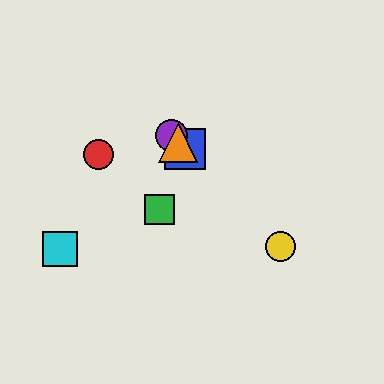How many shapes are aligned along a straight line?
4 shapes (the blue square, the yellow circle, the purple circle, the orange triangle) are aligned along a straight line.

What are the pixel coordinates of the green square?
The green square is at (160, 209).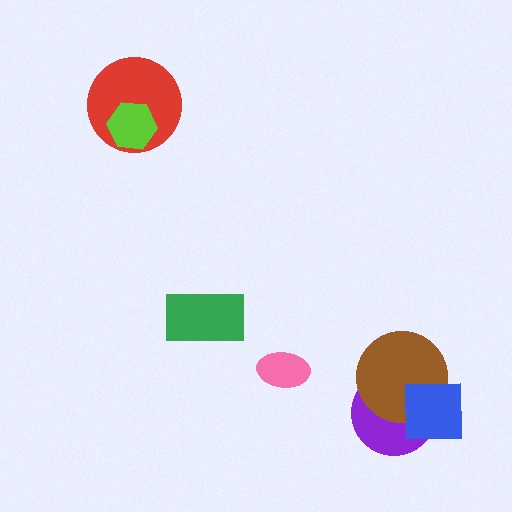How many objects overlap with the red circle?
1 object overlaps with the red circle.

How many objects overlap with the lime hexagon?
1 object overlaps with the lime hexagon.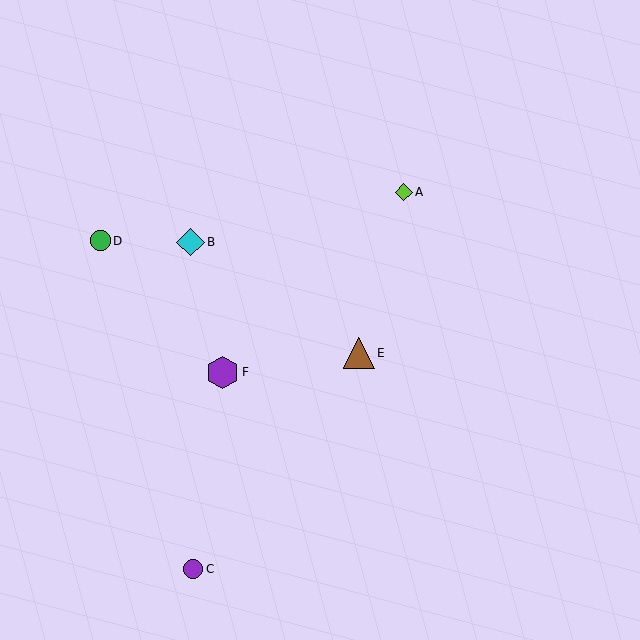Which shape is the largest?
The purple hexagon (labeled F) is the largest.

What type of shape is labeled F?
Shape F is a purple hexagon.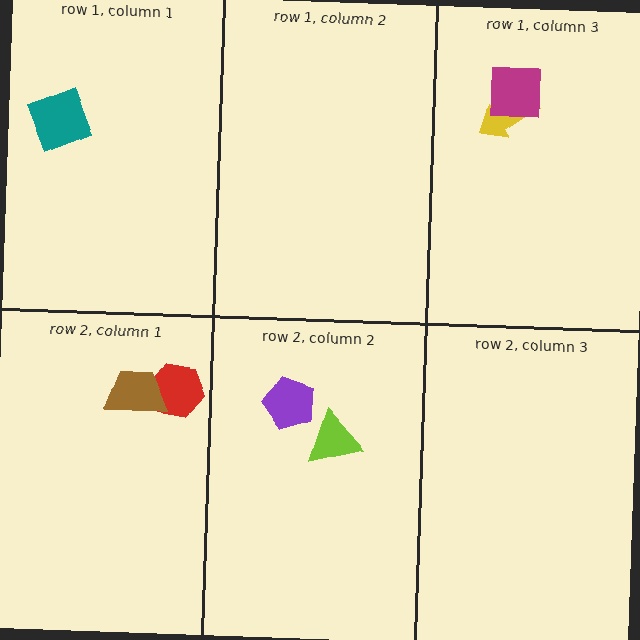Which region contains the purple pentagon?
The row 2, column 2 region.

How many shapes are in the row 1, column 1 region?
1.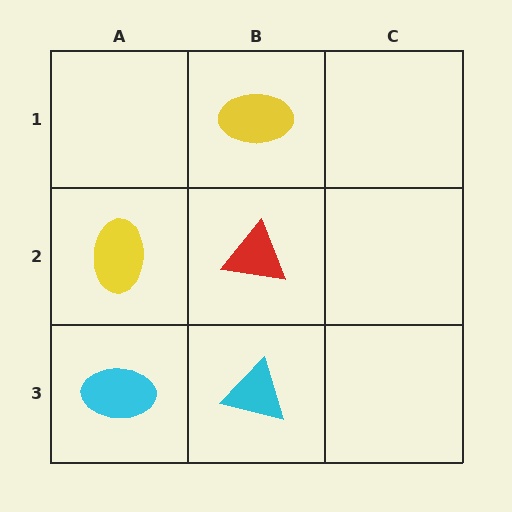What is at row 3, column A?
A cyan ellipse.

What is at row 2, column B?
A red triangle.